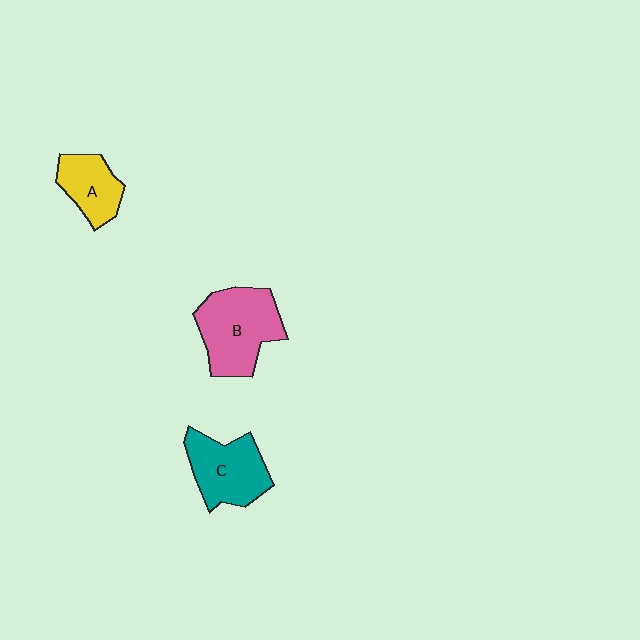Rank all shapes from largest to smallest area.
From largest to smallest: B (pink), C (teal), A (yellow).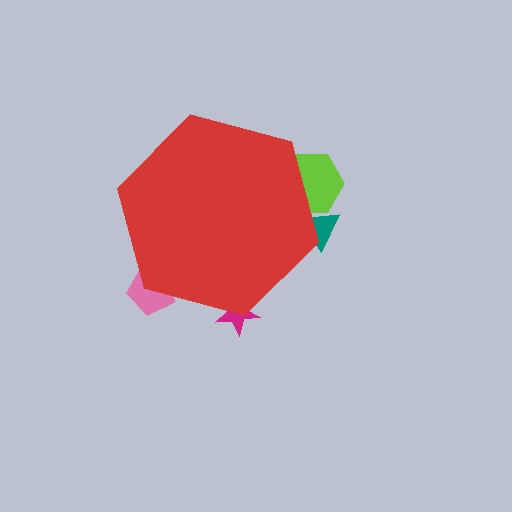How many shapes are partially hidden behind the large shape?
4 shapes are partially hidden.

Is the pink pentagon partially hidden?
Yes, the pink pentagon is partially hidden behind the red hexagon.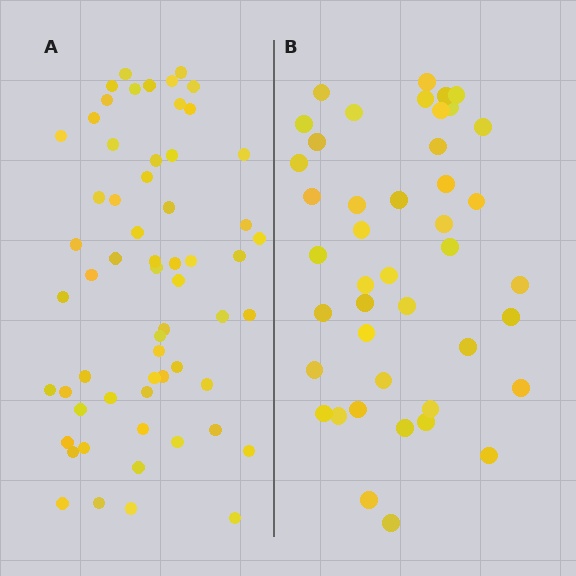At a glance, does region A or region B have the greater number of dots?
Region A (the left region) has more dots.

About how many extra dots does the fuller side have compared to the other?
Region A has approximately 15 more dots than region B.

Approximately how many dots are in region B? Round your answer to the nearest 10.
About 40 dots. (The exact count is 43, which rounds to 40.)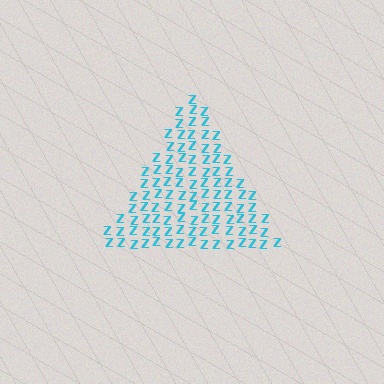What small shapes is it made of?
It is made of small letter Z's.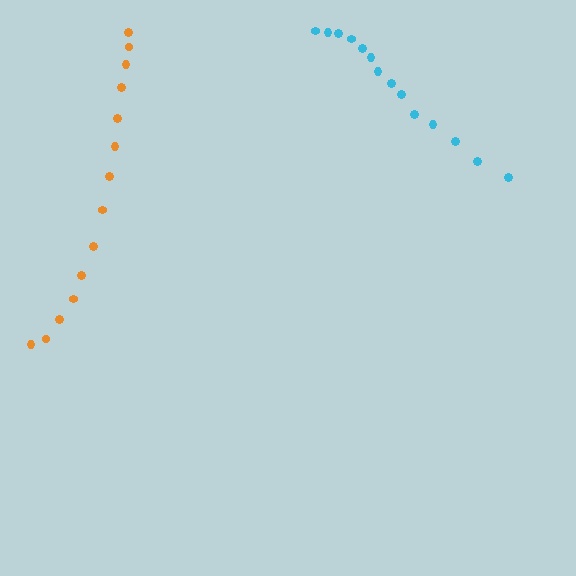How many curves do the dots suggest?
There are 2 distinct paths.